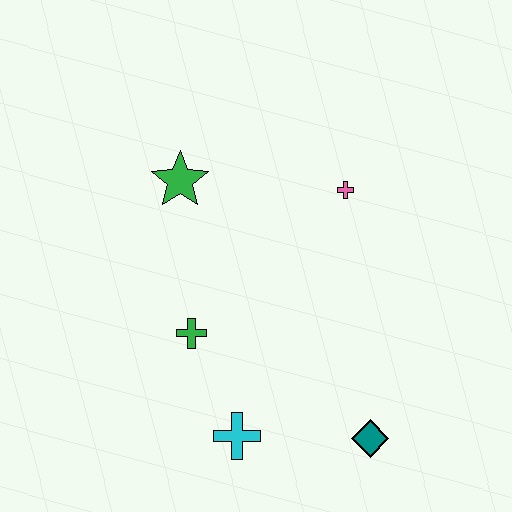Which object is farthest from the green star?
The teal diamond is farthest from the green star.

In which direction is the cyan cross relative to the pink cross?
The cyan cross is below the pink cross.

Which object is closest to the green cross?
The cyan cross is closest to the green cross.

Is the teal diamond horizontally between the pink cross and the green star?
No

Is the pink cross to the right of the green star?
Yes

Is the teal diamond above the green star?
No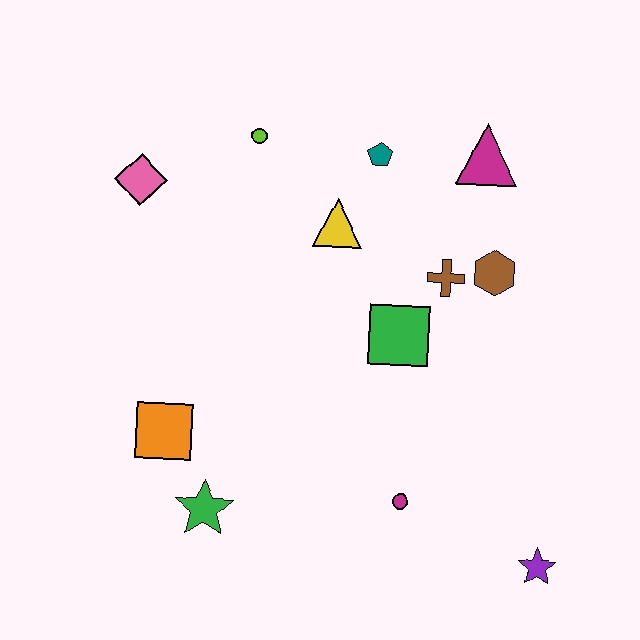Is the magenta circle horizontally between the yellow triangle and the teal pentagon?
No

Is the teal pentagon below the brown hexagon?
No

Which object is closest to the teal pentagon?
The yellow triangle is closest to the teal pentagon.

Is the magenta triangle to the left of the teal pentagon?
No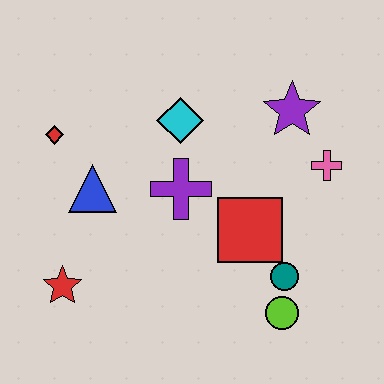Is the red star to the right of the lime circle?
No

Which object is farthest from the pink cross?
The red star is farthest from the pink cross.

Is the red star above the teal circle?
No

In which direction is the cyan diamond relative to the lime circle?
The cyan diamond is above the lime circle.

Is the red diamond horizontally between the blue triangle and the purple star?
No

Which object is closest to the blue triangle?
The red diamond is closest to the blue triangle.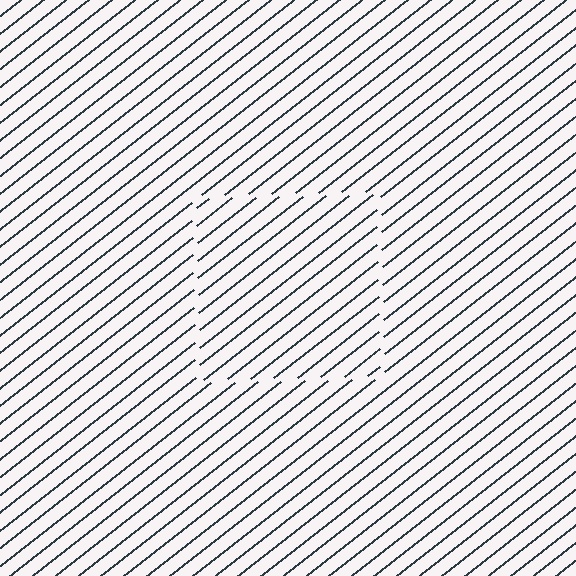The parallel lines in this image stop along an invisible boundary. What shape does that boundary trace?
An illusory square. The interior of the shape contains the same grating, shifted by half a period — the contour is defined by the phase discontinuity where line-ends from the inner and outer gratings abut.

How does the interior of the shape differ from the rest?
The interior of the shape contains the same grating, shifted by half a period — the contour is defined by the phase discontinuity where line-ends from the inner and outer gratings abut.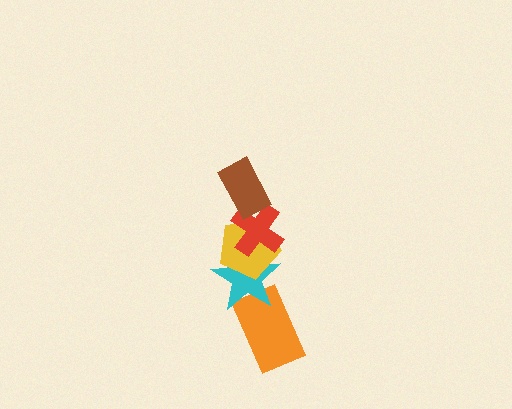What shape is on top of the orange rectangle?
The cyan star is on top of the orange rectangle.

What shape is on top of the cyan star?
The yellow pentagon is on top of the cyan star.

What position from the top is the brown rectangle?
The brown rectangle is 1st from the top.